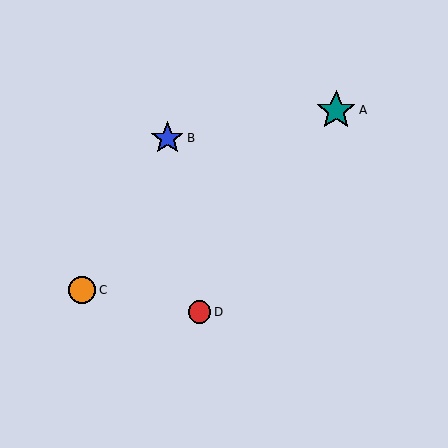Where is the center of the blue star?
The center of the blue star is at (167, 138).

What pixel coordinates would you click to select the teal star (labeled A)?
Click at (336, 110) to select the teal star A.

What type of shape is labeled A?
Shape A is a teal star.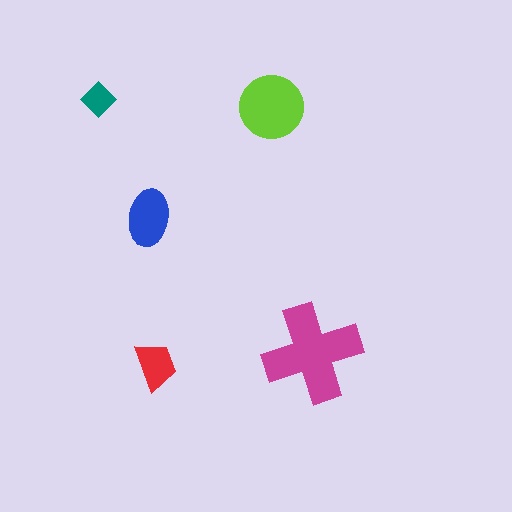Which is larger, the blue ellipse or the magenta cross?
The magenta cross.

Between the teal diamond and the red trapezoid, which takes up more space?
The red trapezoid.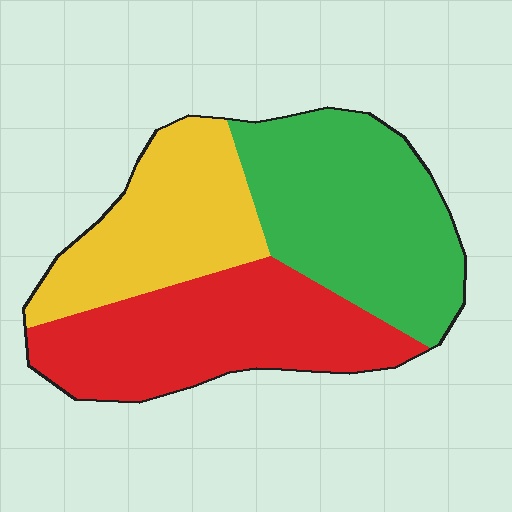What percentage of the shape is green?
Green takes up about three eighths (3/8) of the shape.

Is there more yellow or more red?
Red.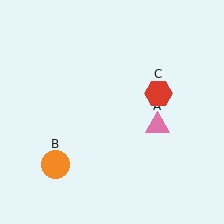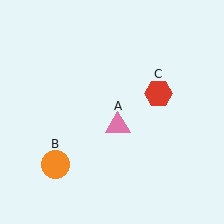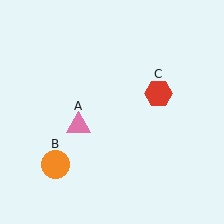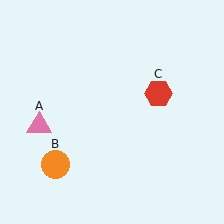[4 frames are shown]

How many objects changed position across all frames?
1 object changed position: pink triangle (object A).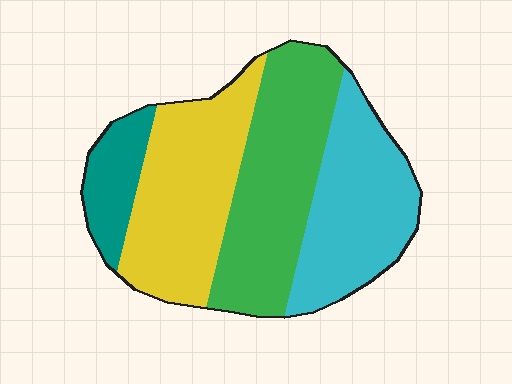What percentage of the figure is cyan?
Cyan covers 27% of the figure.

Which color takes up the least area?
Teal, at roughly 10%.